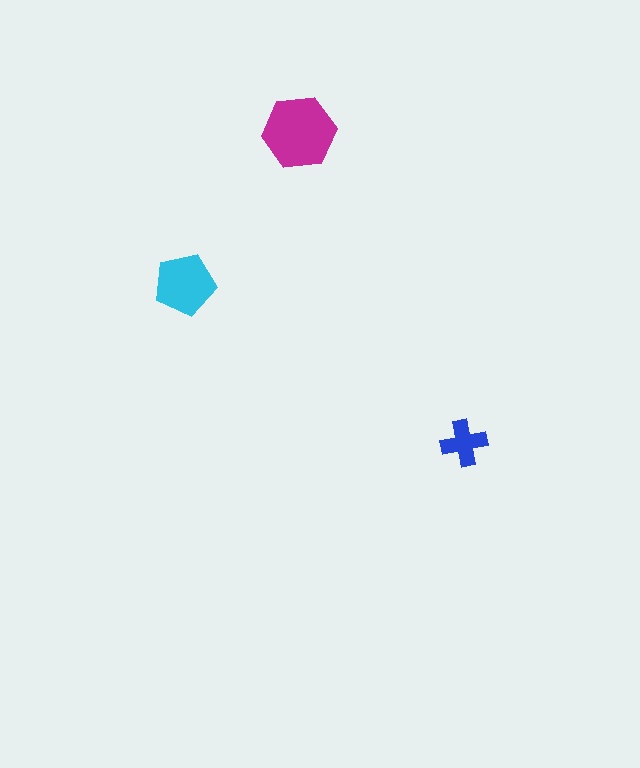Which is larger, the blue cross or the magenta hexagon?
The magenta hexagon.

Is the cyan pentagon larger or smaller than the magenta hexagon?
Smaller.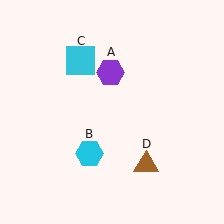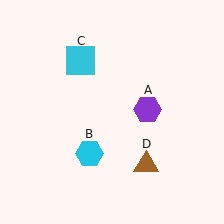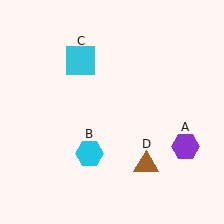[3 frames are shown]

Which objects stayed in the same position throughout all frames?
Cyan hexagon (object B) and cyan square (object C) and brown triangle (object D) remained stationary.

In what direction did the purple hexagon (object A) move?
The purple hexagon (object A) moved down and to the right.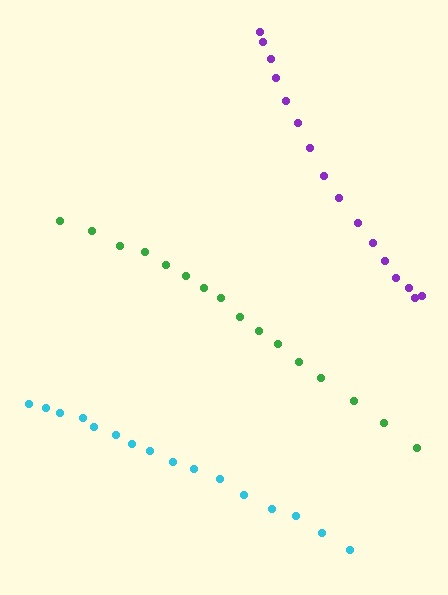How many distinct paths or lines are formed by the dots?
There are 3 distinct paths.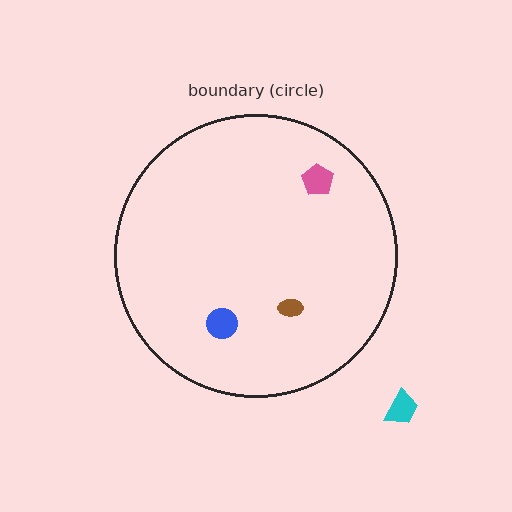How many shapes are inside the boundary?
3 inside, 1 outside.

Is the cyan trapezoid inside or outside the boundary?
Outside.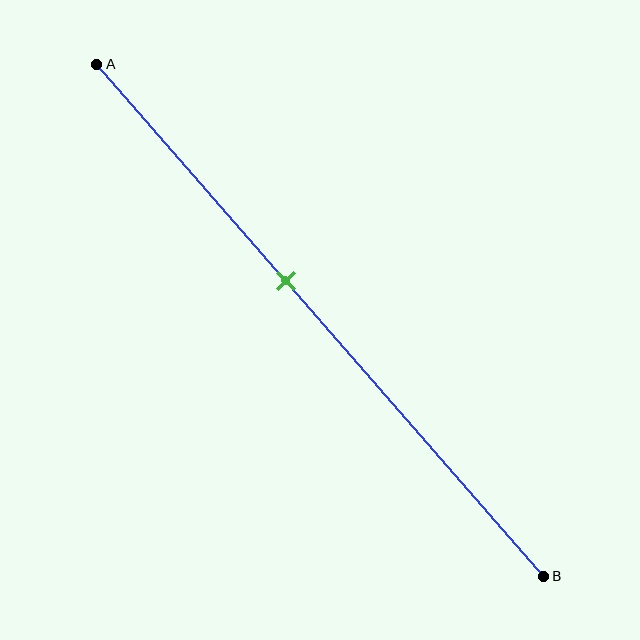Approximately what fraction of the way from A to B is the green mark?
The green mark is approximately 40% of the way from A to B.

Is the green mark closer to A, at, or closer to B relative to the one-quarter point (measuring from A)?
The green mark is closer to point B than the one-quarter point of segment AB.